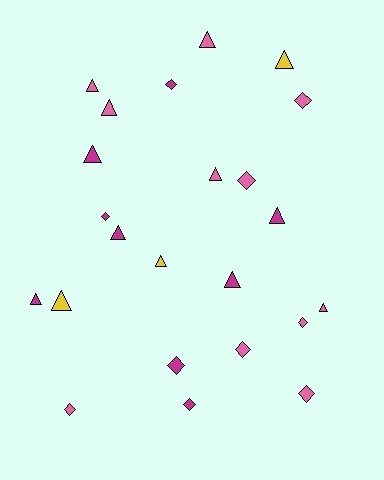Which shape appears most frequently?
Triangle, with 13 objects.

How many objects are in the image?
There are 23 objects.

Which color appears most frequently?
Pink, with 11 objects.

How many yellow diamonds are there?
There are no yellow diamonds.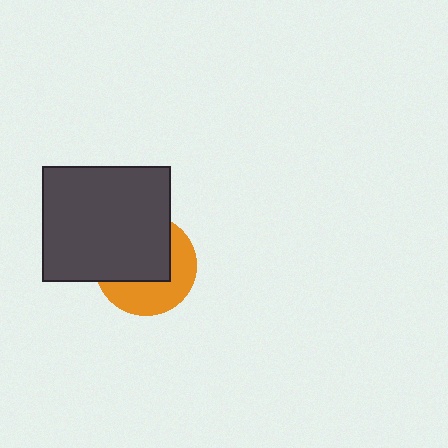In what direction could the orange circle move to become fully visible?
The orange circle could move toward the lower-right. That would shift it out from behind the dark gray rectangle entirely.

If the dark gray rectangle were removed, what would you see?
You would see the complete orange circle.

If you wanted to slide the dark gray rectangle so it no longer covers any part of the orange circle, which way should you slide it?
Slide it toward the upper-left — that is the most direct way to separate the two shapes.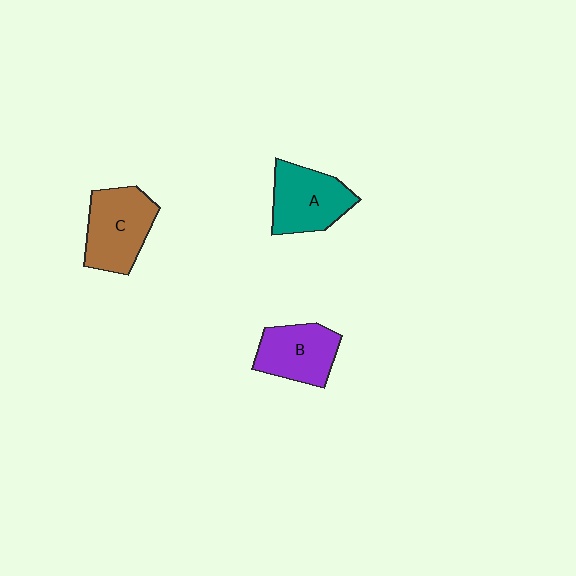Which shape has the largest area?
Shape C (brown).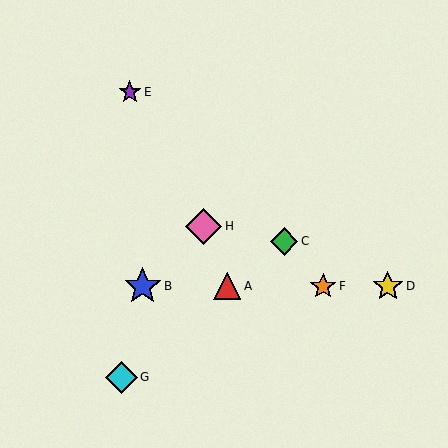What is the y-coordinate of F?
Object F is at y≈286.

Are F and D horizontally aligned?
Yes, both are at y≈286.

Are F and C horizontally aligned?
No, F is at y≈286 and C is at y≈241.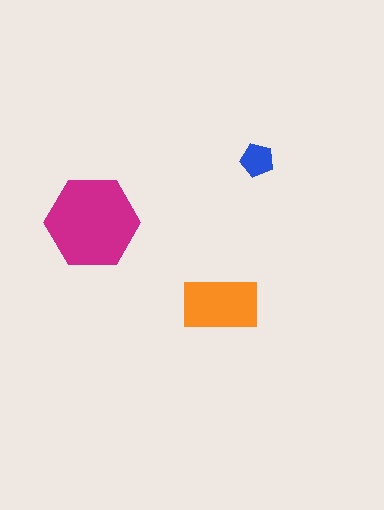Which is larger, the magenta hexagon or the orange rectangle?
The magenta hexagon.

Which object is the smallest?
The blue pentagon.